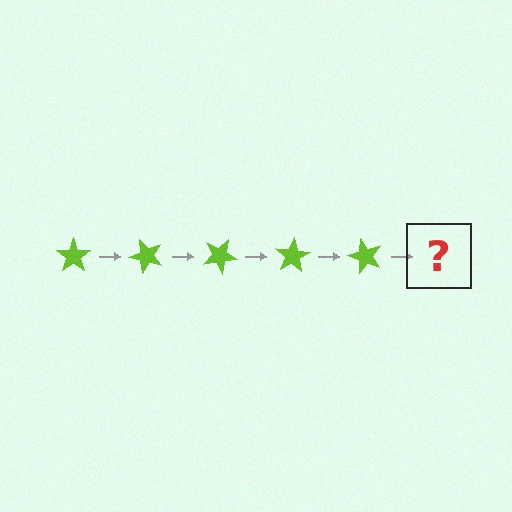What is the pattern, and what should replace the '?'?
The pattern is that the star rotates 50 degrees each step. The '?' should be a lime star rotated 250 degrees.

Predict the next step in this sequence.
The next step is a lime star rotated 250 degrees.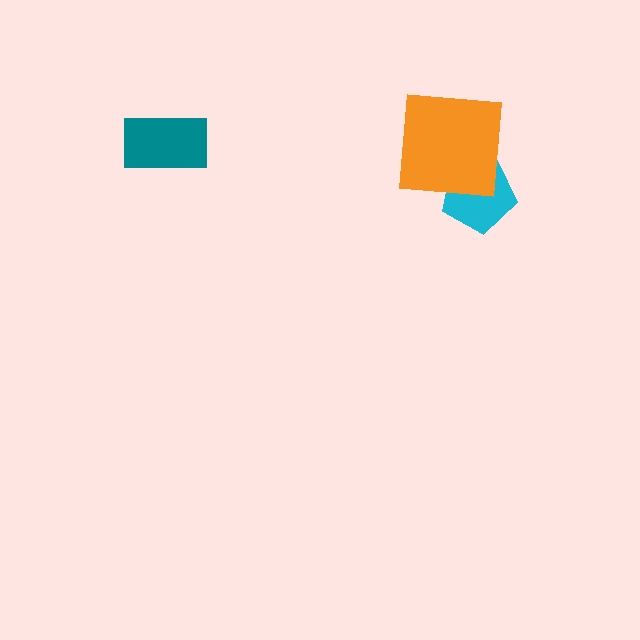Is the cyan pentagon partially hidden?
Yes, it is partially covered by another shape.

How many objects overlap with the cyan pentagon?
1 object overlaps with the cyan pentagon.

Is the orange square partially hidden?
No, no other shape covers it.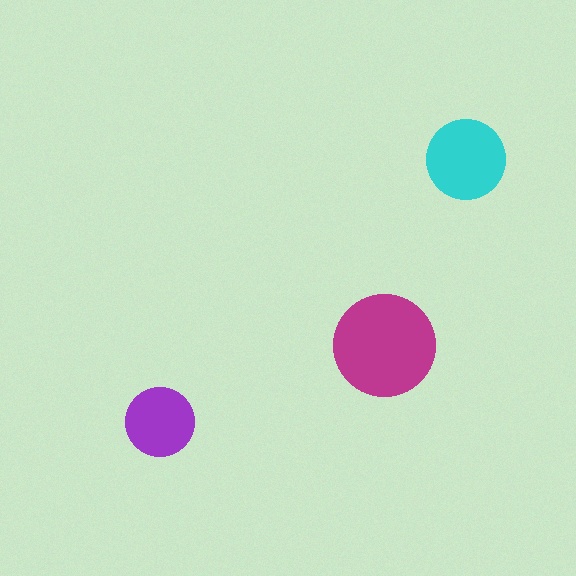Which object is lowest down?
The purple circle is bottommost.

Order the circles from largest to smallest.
the magenta one, the cyan one, the purple one.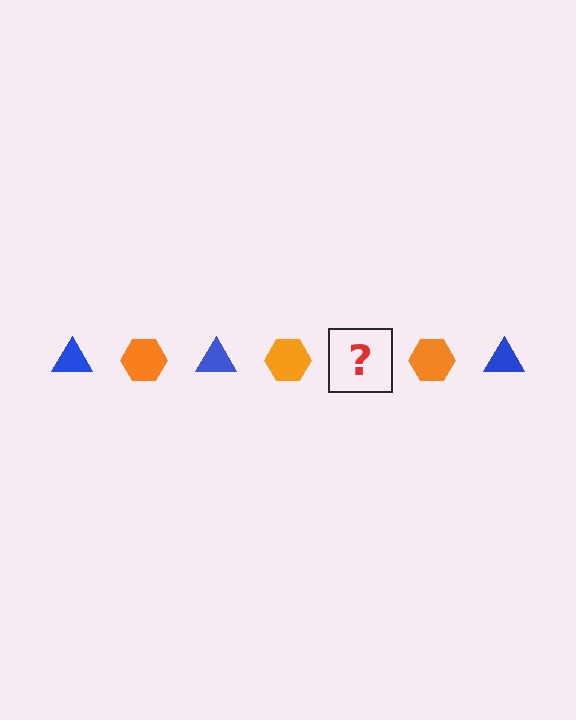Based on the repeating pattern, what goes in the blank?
The blank should be a blue triangle.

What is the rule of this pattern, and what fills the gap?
The rule is that the pattern alternates between blue triangle and orange hexagon. The gap should be filled with a blue triangle.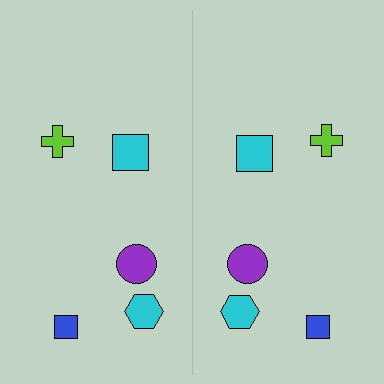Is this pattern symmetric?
Yes, this pattern has bilateral (reflection) symmetry.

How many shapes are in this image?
There are 10 shapes in this image.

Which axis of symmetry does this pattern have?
The pattern has a vertical axis of symmetry running through the center of the image.